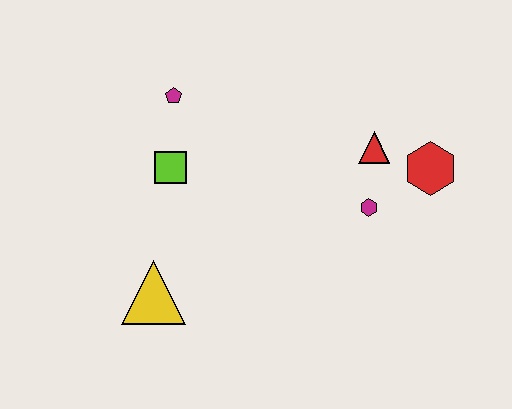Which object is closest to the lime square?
The magenta pentagon is closest to the lime square.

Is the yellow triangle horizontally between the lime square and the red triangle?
No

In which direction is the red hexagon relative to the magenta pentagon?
The red hexagon is to the right of the magenta pentagon.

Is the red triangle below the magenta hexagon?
No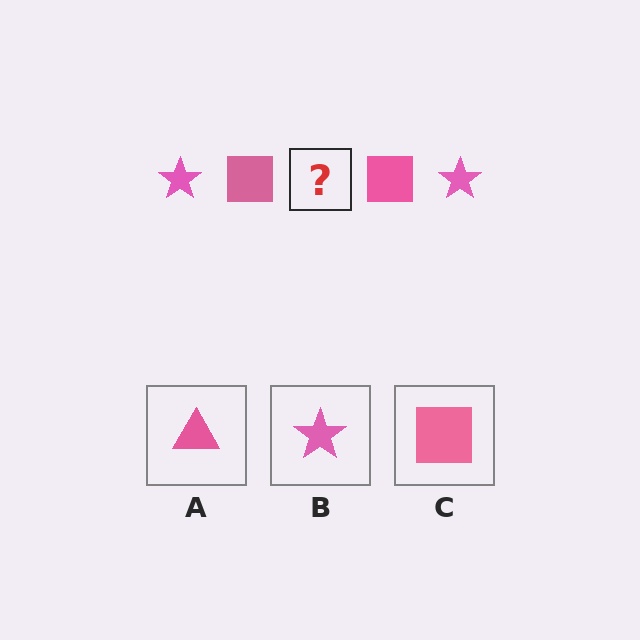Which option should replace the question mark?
Option B.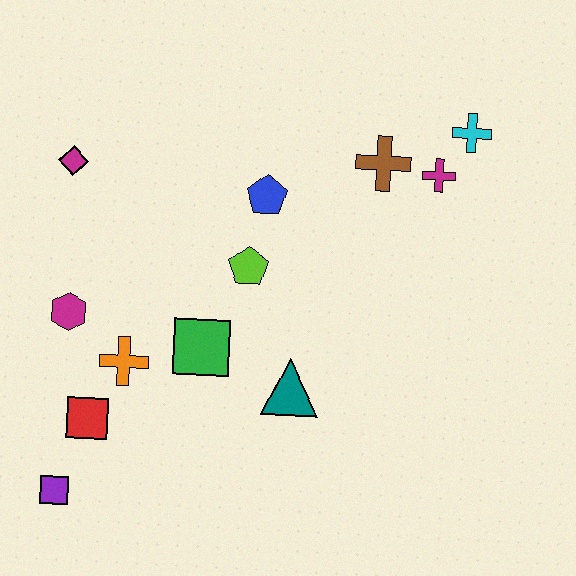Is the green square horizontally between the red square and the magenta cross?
Yes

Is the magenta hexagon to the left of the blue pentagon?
Yes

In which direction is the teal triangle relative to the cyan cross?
The teal triangle is below the cyan cross.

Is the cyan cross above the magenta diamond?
Yes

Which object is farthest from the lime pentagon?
The purple square is farthest from the lime pentagon.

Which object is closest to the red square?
The orange cross is closest to the red square.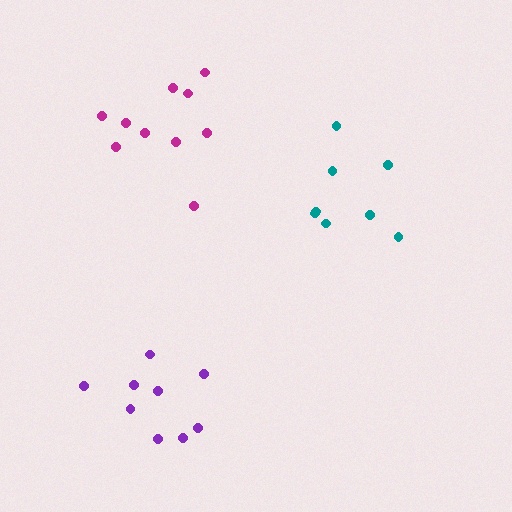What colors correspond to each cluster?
The clusters are colored: magenta, purple, teal.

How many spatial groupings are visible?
There are 3 spatial groupings.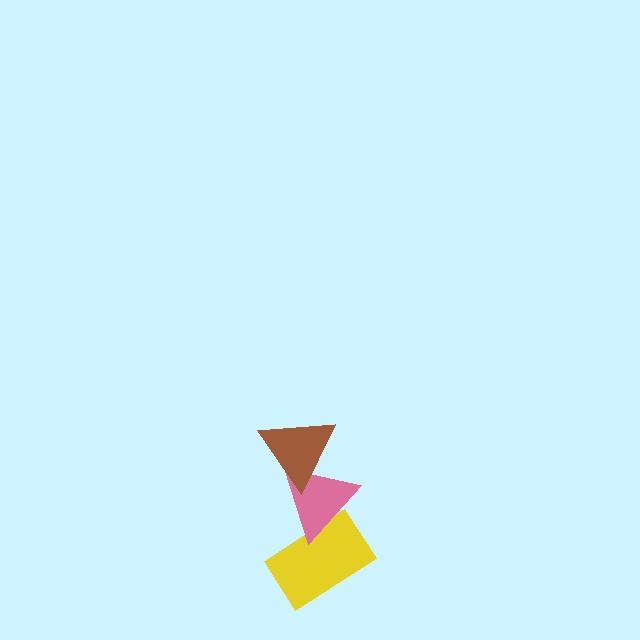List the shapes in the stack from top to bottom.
From top to bottom: the brown triangle, the pink triangle, the yellow rectangle.